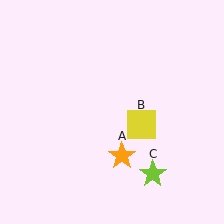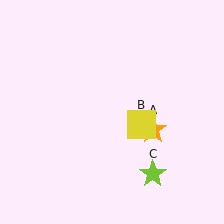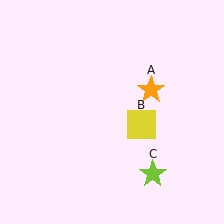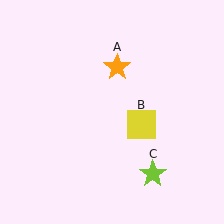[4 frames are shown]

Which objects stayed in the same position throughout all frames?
Yellow square (object B) and lime star (object C) remained stationary.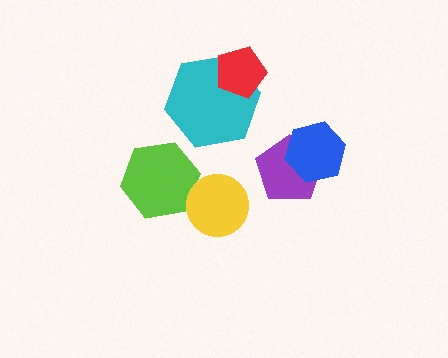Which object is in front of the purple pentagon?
The blue hexagon is in front of the purple pentagon.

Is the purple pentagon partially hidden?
Yes, it is partially covered by another shape.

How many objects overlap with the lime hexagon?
1 object overlaps with the lime hexagon.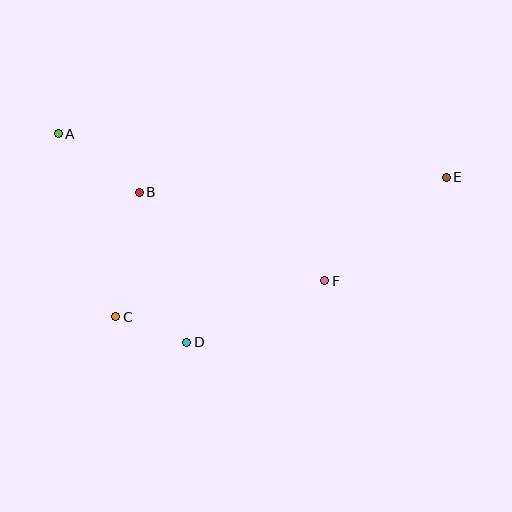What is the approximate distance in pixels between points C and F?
The distance between C and F is approximately 212 pixels.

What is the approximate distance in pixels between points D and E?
The distance between D and E is approximately 307 pixels.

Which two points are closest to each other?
Points C and D are closest to each other.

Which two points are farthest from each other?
Points A and E are farthest from each other.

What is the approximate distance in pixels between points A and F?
The distance between A and F is approximately 304 pixels.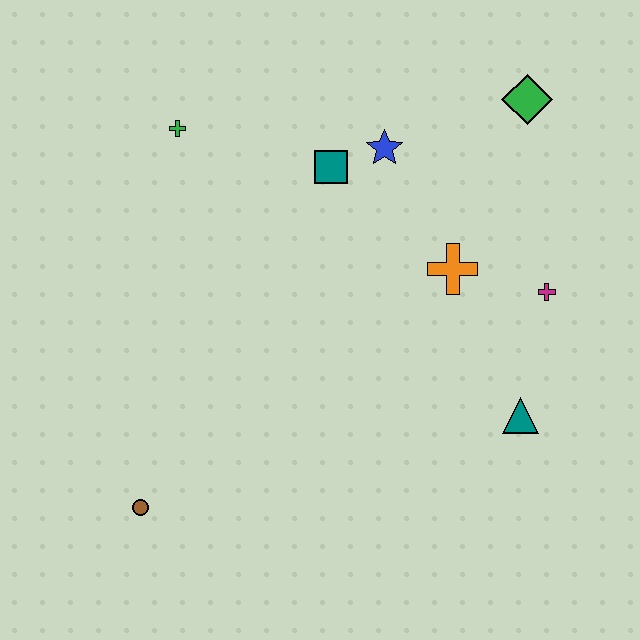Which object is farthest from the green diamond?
The brown circle is farthest from the green diamond.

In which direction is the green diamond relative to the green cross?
The green diamond is to the right of the green cross.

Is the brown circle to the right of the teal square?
No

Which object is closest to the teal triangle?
The magenta cross is closest to the teal triangle.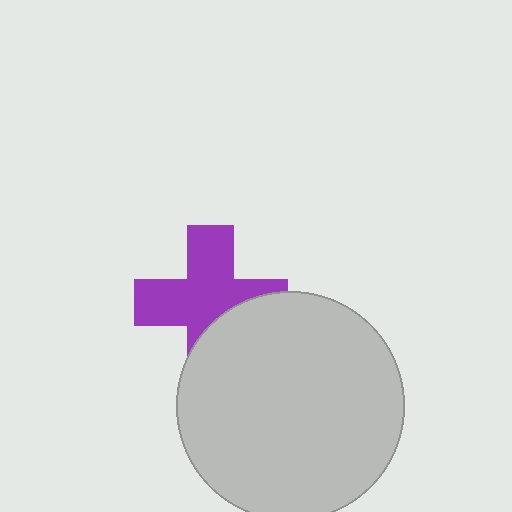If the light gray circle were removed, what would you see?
You would see the complete purple cross.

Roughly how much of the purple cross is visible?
Most of it is visible (roughly 67%).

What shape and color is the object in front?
The object in front is a light gray circle.